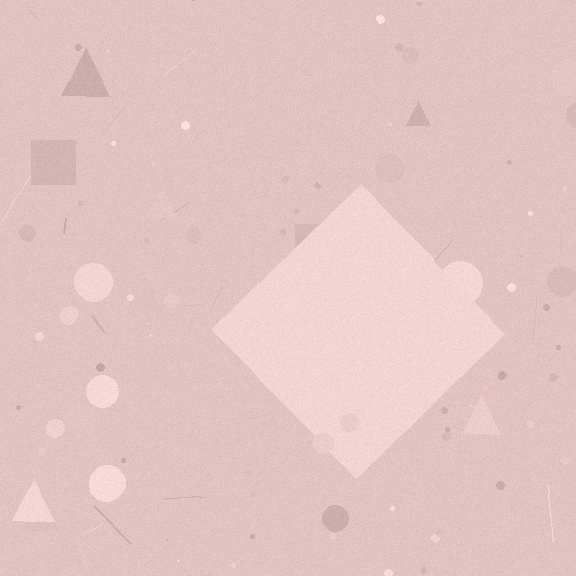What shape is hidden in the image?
A diamond is hidden in the image.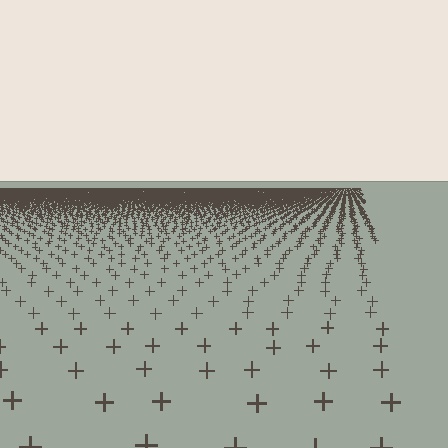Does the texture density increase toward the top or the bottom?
Density increases toward the top.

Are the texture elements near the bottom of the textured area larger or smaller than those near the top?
Larger. Near the bottom, elements are closer to the viewer and appear at a bigger on-screen size.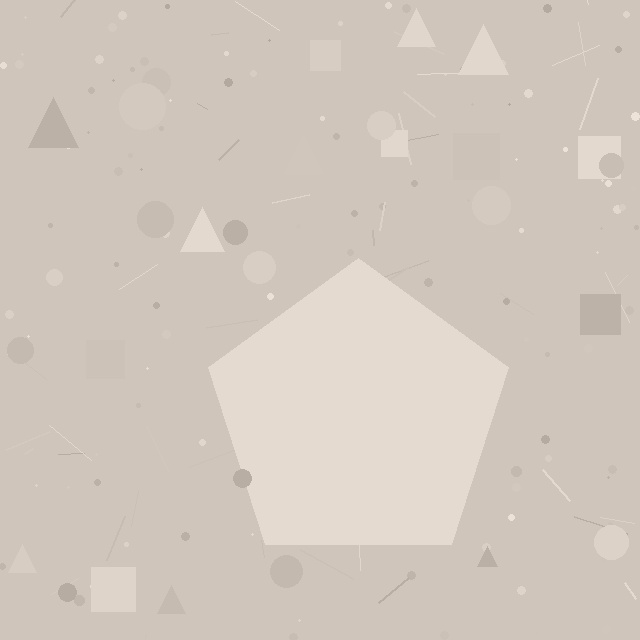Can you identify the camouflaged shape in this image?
The camouflaged shape is a pentagon.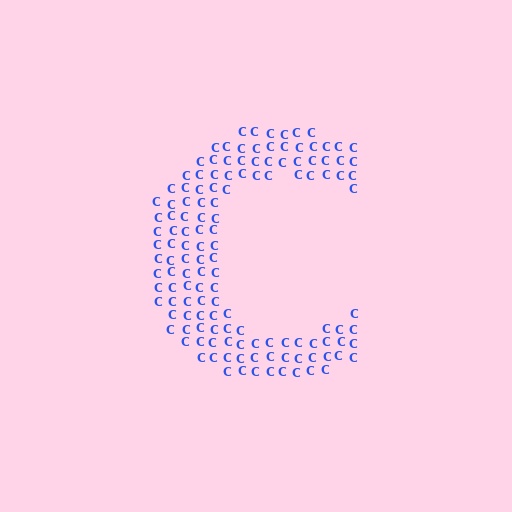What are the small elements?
The small elements are letter C's.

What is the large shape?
The large shape is the letter C.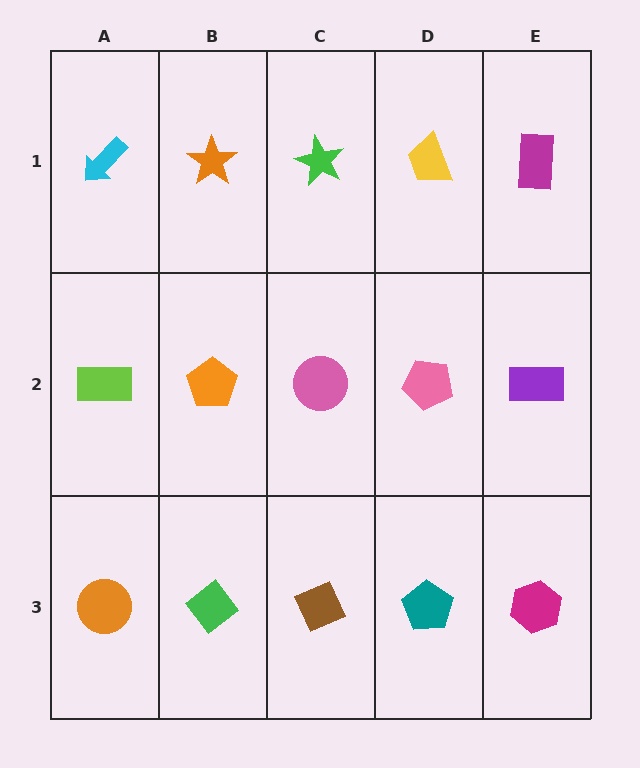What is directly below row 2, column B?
A green diamond.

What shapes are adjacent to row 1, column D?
A pink pentagon (row 2, column D), a green star (row 1, column C), a magenta rectangle (row 1, column E).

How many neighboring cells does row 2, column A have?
3.